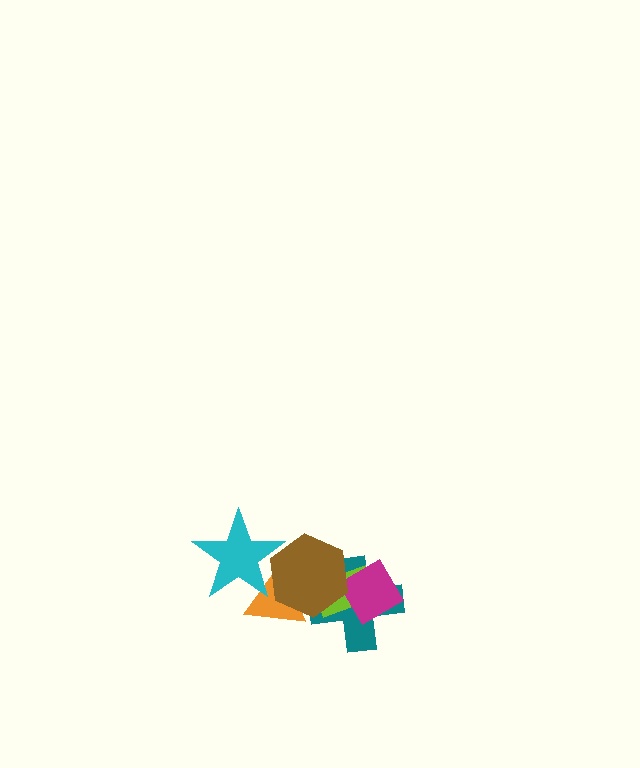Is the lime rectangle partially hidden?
Yes, it is partially covered by another shape.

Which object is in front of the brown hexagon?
The cyan star is in front of the brown hexagon.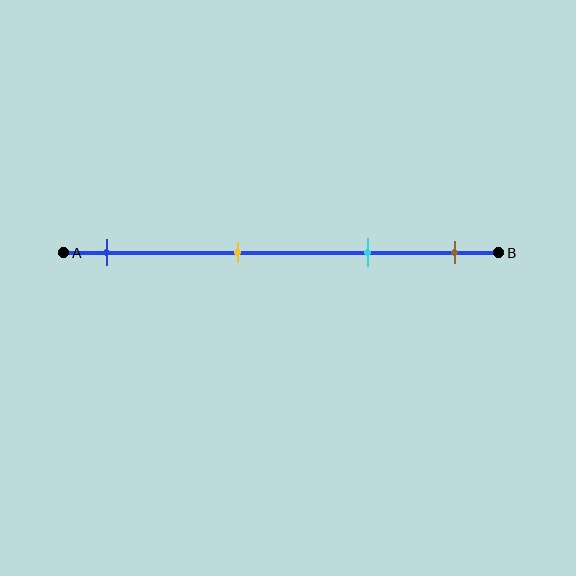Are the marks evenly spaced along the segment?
No, the marks are not evenly spaced.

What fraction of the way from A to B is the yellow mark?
The yellow mark is approximately 40% (0.4) of the way from A to B.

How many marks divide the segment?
There are 4 marks dividing the segment.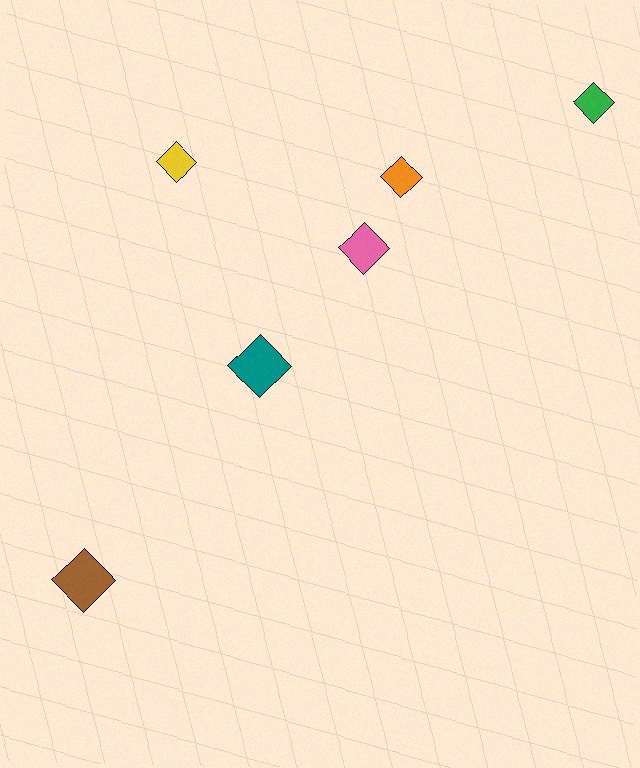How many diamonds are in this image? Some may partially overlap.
There are 6 diamonds.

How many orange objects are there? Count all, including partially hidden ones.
There is 1 orange object.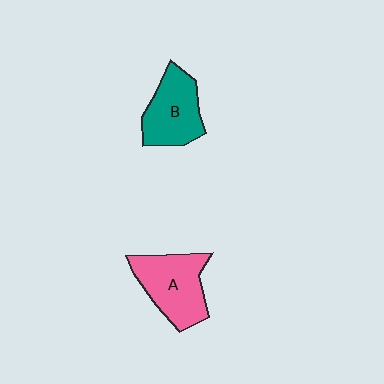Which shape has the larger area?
Shape A (pink).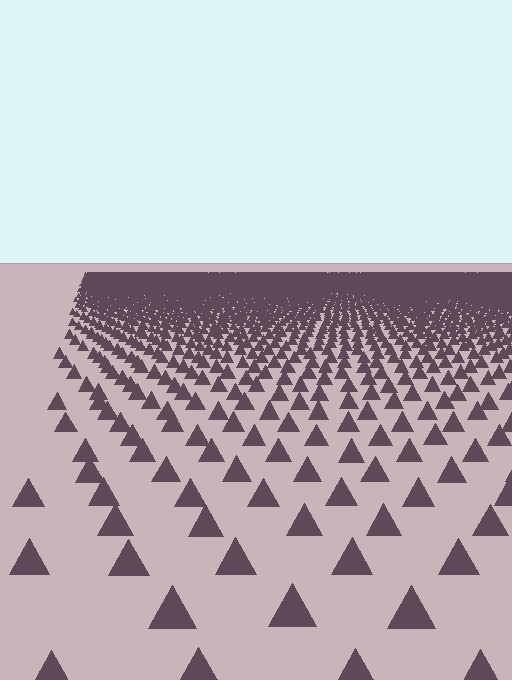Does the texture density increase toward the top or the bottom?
Density increases toward the top.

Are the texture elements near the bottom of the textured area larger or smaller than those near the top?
Larger. Near the bottom, elements are closer to the viewer and appear at a bigger on-screen size.